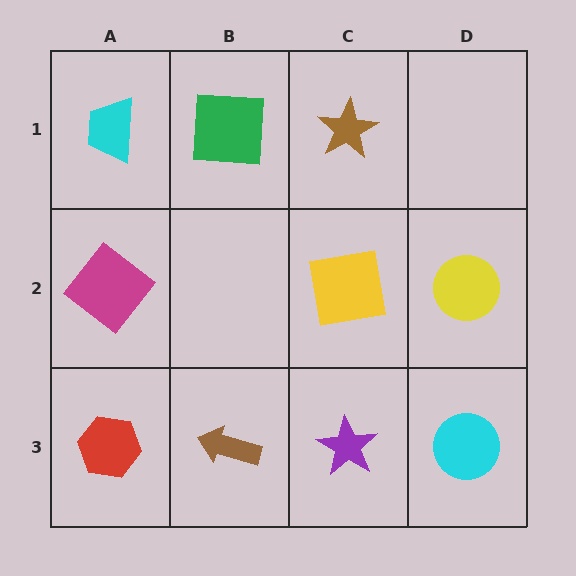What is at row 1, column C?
A brown star.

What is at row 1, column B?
A green square.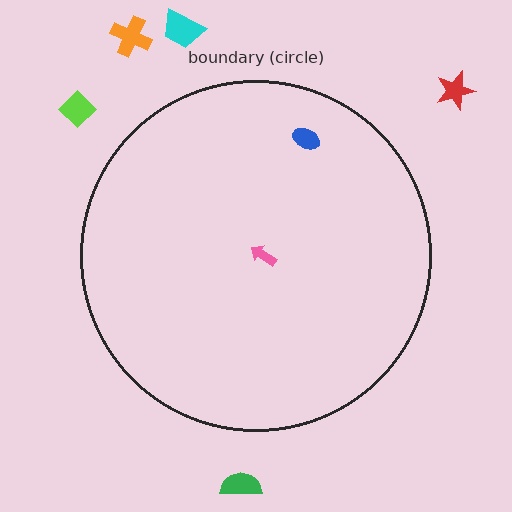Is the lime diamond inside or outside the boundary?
Outside.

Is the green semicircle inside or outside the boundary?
Outside.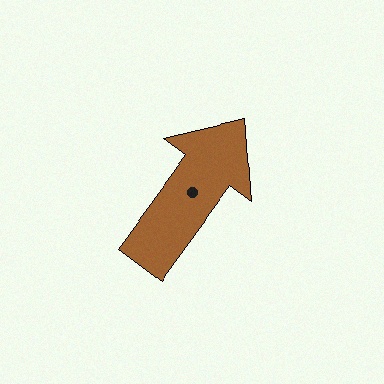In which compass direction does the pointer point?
Northeast.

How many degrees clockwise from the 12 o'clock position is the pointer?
Approximately 36 degrees.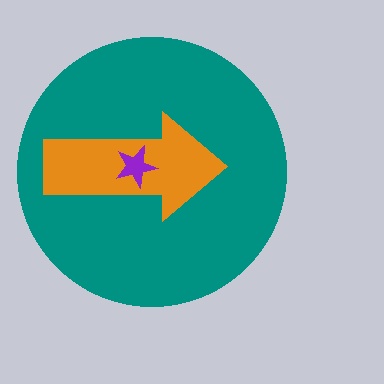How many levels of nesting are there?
3.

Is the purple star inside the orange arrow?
Yes.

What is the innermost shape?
The purple star.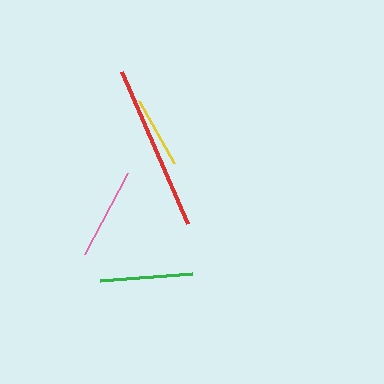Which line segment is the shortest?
The yellow line is the shortest at approximately 71 pixels.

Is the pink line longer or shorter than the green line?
The green line is longer than the pink line.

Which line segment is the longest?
The red line is the longest at approximately 166 pixels.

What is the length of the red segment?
The red segment is approximately 166 pixels long.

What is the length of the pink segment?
The pink segment is approximately 91 pixels long.